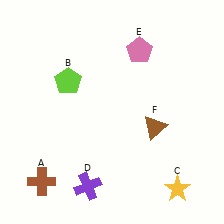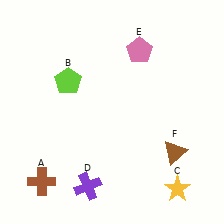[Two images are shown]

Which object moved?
The brown triangle (F) moved down.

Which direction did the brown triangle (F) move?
The brown triangle (F) moved down.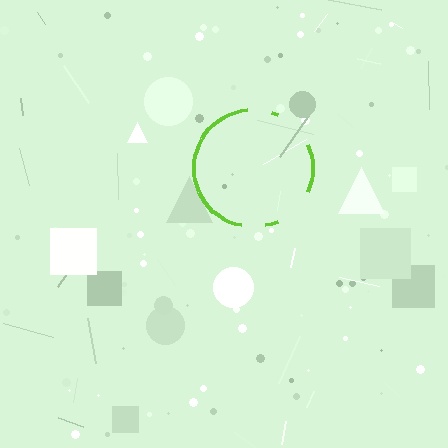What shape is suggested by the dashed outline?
The dashed outline suggests a circle.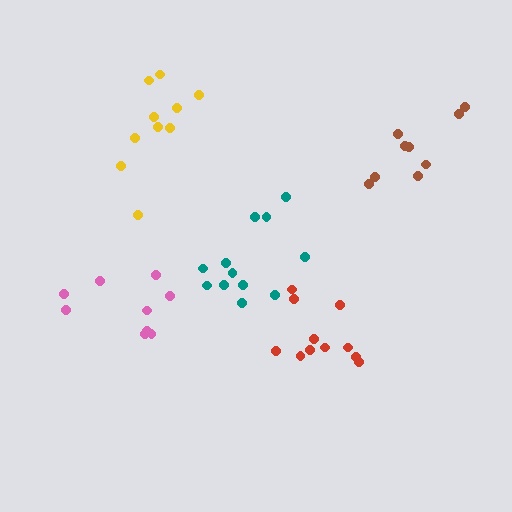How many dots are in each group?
Group 1: 9 dots, Group 2: 11 dots, Group 3: 12 dots, Group 4: 10 dots, Group 5: 9 dots (51 total).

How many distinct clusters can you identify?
There are 5 distinct clusters.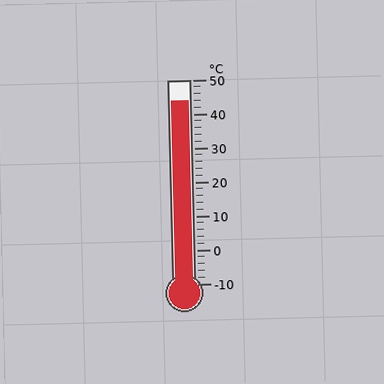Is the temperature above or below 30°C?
The temperature is above 30°C.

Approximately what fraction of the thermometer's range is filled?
The thermometer is filled to approximately 90% of its range.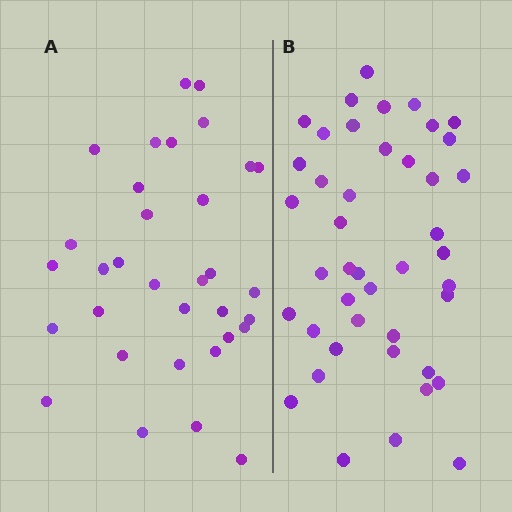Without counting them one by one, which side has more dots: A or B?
Region B (the right region) has more dots.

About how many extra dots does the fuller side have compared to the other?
Region B has roughly 10 or so more dots than region A.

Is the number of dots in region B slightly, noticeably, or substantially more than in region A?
Region B has noticeably more, but not dramatically so. The ratio is roughly 1.3 to 1.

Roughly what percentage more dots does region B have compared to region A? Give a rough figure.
About 30% more.